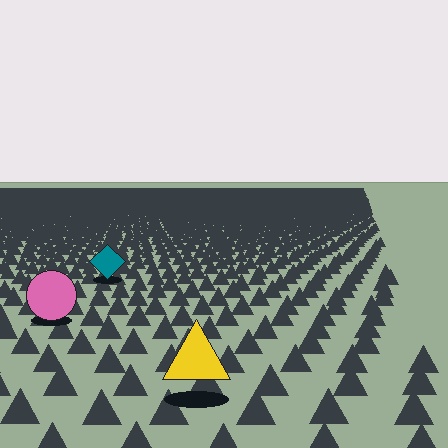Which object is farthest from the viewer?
The teal diamond is farthest from the viewer. It appears smaller and the ground texture around it is denser.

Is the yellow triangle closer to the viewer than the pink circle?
Yes. The yellow triangle is closer — you can tell from the texture gradient: the ground texture is coarser near it.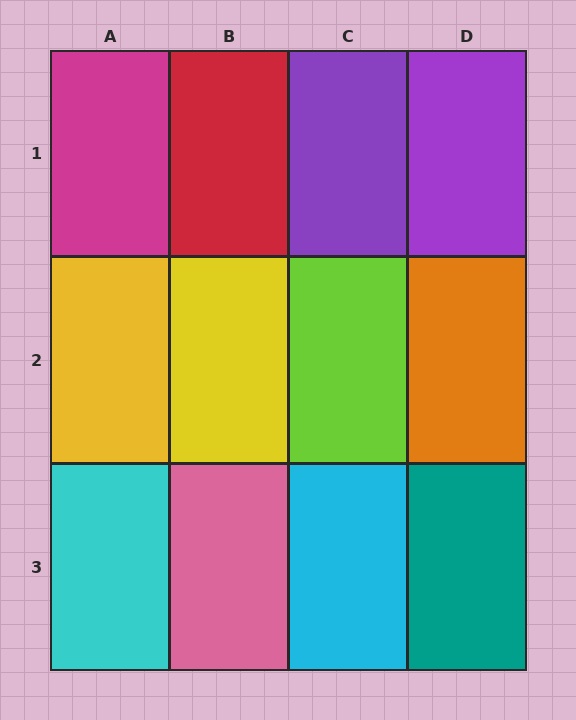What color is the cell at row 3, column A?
Cyan.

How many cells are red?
1 cell is red.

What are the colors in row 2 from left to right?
Yellow, yellow, lime, orange.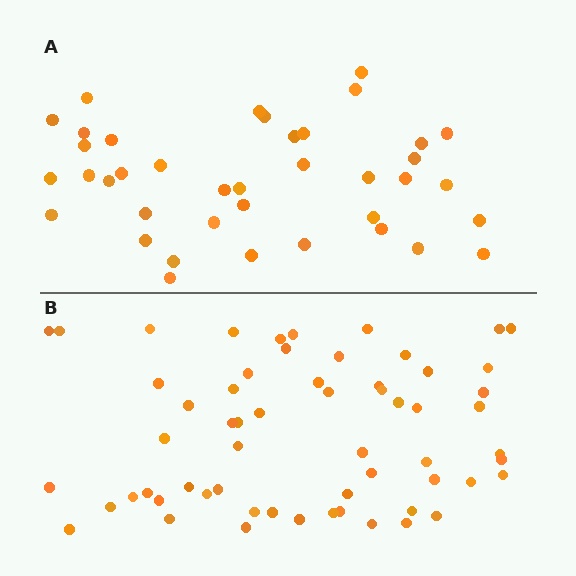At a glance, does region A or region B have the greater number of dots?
Region B (the bottom region) has more dots.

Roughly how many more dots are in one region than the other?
Region B has approximately 20 more dots than region A.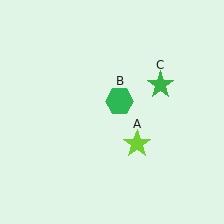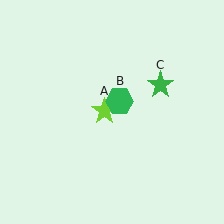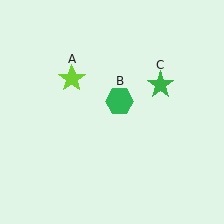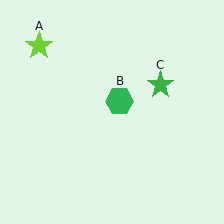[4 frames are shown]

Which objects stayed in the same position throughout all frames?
Green hexagon (object B) and green star (object C) remained stationary.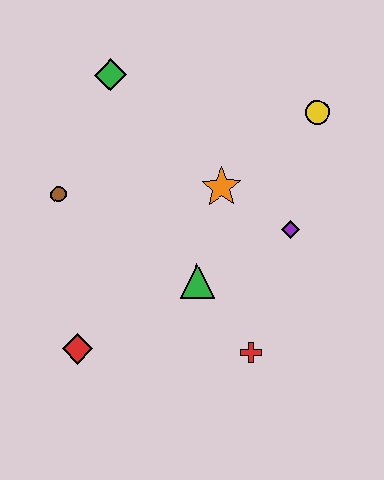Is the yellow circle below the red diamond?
No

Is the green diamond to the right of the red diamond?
Yes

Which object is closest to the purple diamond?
The orange star is closest to the purple diamond.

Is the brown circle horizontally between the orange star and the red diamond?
No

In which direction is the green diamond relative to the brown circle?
The green diamond is above the brown circle.